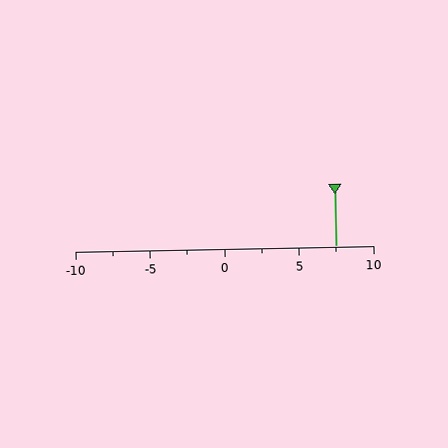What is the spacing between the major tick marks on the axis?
The major ticks are spaced 5 apart.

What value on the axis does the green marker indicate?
The marker indicates approximately 7.5.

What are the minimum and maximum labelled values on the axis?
The axis runs from -10 to 10.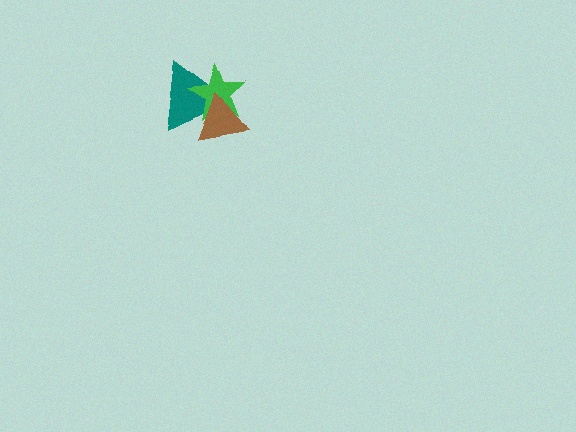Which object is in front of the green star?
The brown triangle is in front of the green star.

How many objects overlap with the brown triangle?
2 objects overlap with the brown triangle.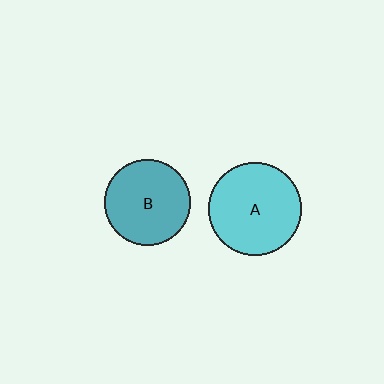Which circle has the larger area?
Circle A (cyan).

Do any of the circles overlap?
No, none of the circles overlap.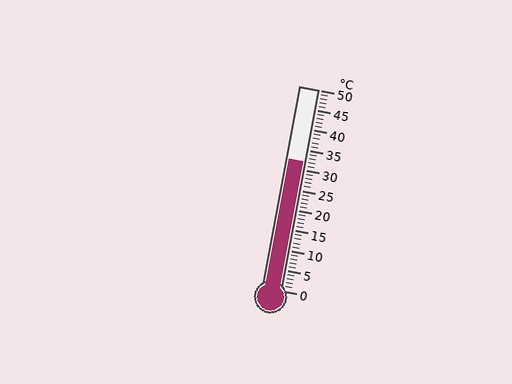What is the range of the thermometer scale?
The thermometer scale ranges from 0°C to 50°C.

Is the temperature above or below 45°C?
The temperature is below 45°C.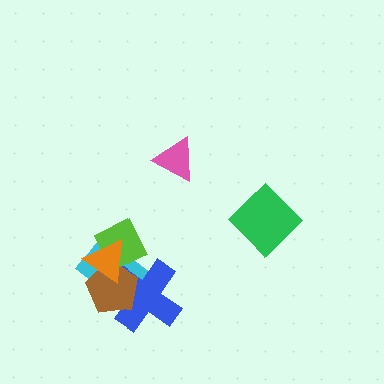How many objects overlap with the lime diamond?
4 objects overlap with the lime diamond.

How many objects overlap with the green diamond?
0 objects overlap with the green diamond.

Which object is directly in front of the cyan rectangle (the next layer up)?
The blue cross is directly in front of the cyan rectangle.